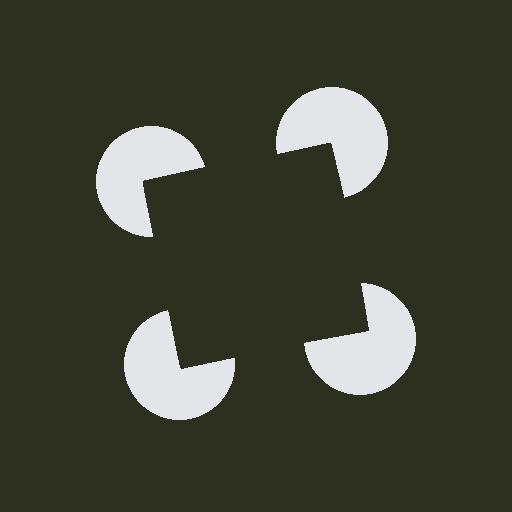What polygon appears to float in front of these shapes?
An illusory square — its edges are inferred from the aligned wedge cuts in the pac-man discs, not physically drawn.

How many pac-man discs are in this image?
There are 4 — one at each vertex of the illusory square.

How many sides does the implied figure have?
4 sides.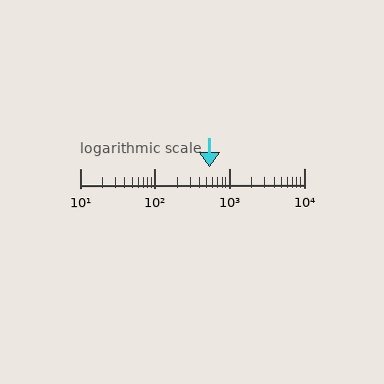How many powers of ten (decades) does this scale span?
The scale spans 3 decades, from 10 to 10000.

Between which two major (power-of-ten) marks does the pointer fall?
The pointer is between 100 and 1000.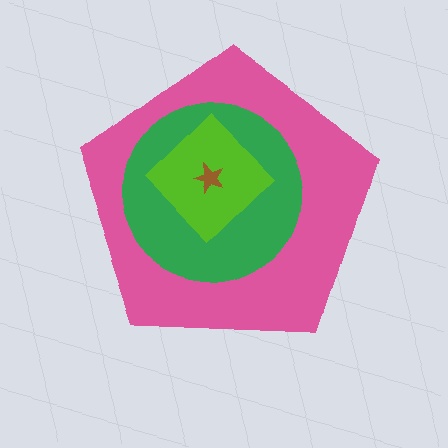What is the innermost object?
The brown star.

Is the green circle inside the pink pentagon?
Yes.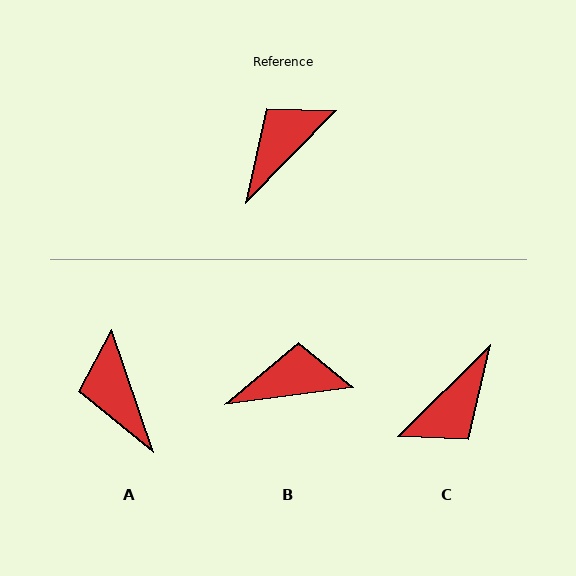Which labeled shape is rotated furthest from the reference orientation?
C, about 179 degrees away.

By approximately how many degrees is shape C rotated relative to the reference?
Approximately 179 degrees counter-clockwise.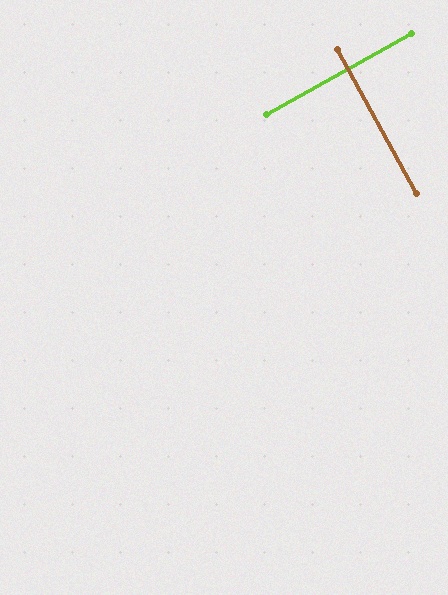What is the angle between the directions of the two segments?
Approximately 90 degrees.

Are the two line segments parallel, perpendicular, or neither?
Perpendicular — they meet at approximately 90°.